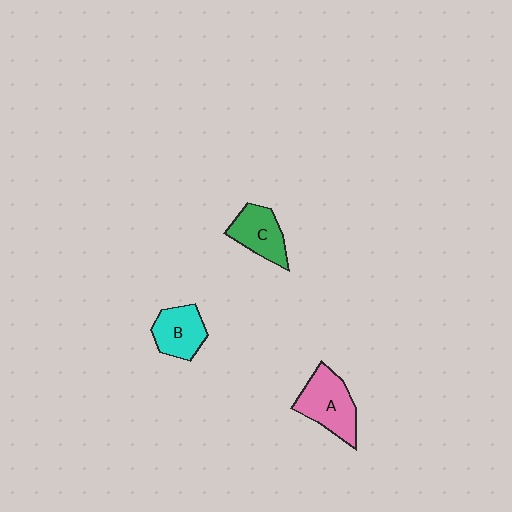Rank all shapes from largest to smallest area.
From largest to smallest: A (pink), C (green), B (cyan).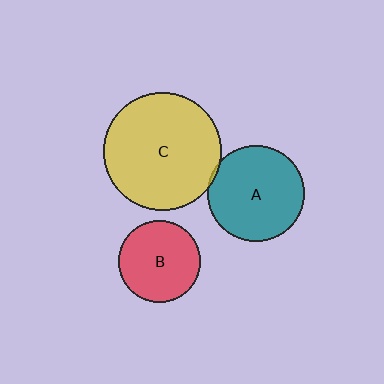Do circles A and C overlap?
Yes.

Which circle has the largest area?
Circle C (yellow).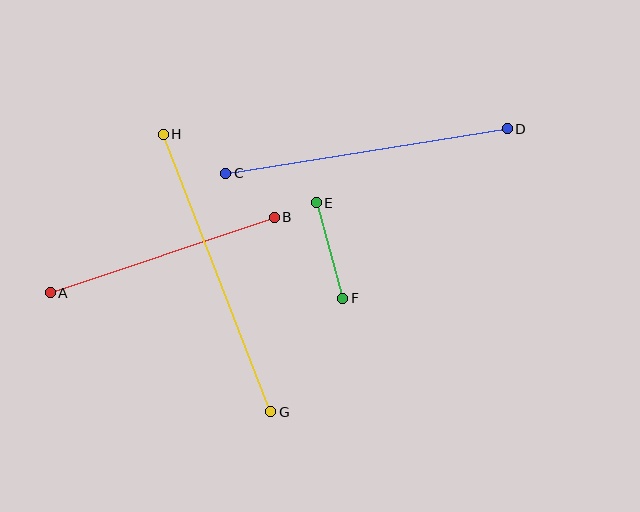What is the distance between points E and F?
The distance is approximately 99 pixels.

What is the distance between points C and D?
The distance is approximately 285 pixels.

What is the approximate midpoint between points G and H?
The midpoint is at approximately (217, 273) pixels.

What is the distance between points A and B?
The distance is approximately 236 pixels.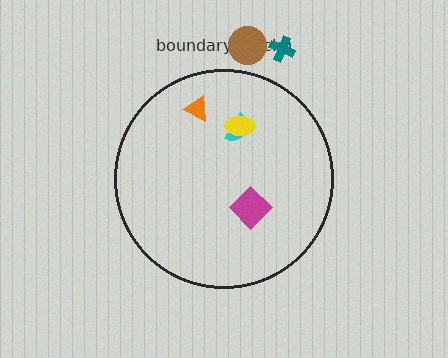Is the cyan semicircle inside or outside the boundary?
Inside.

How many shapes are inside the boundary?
4 inside, 2 outside.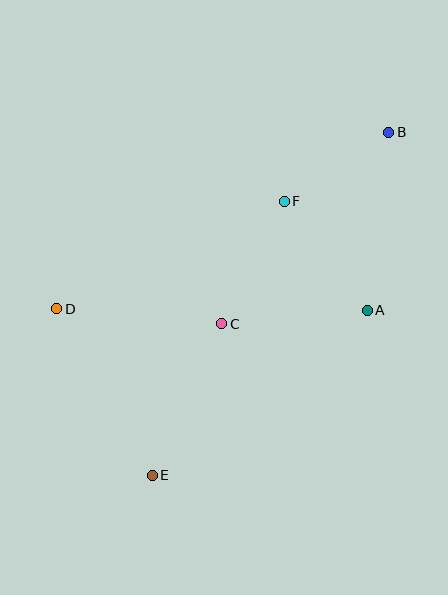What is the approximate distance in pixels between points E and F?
The distance between E and F is approximately 304 pixels.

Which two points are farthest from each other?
Points B and E are farthest from each other.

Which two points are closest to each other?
Points B and F are closest to each other.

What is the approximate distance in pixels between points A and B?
The distance between A and B is approximately 180 pixels.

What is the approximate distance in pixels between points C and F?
The distance between C and F is approximately 137 pixels.